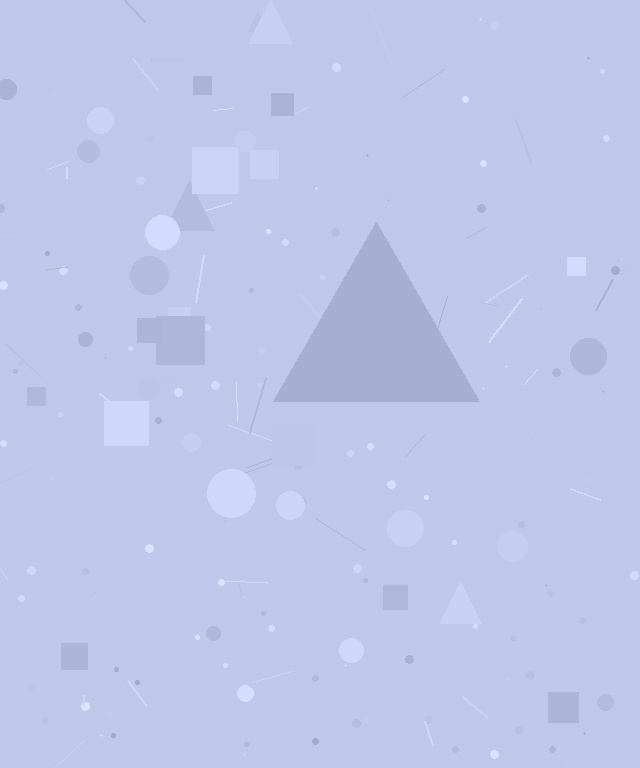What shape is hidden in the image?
A triangle is hidden in the image.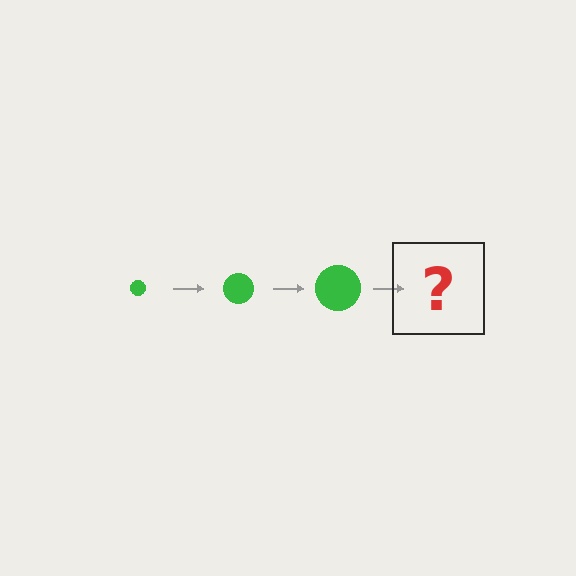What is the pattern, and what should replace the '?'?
The pattern is that the circle gets progressively larger each step. The '?' should be a green circle, larger than the previous one.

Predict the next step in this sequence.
The next step is a green circle, larger than the previous one.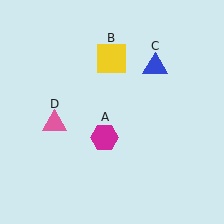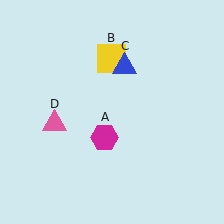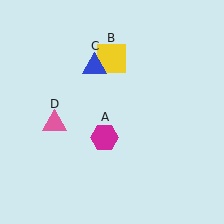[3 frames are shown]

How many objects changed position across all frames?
1 object changed position: blue triangle (object C).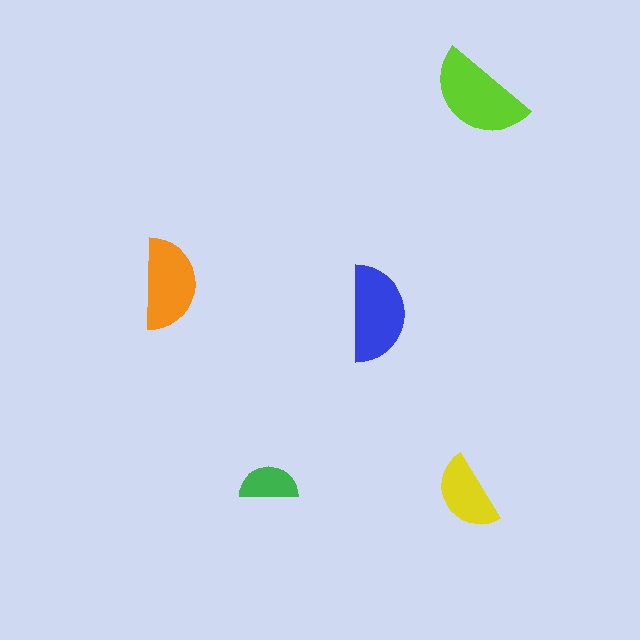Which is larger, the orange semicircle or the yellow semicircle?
The orange one.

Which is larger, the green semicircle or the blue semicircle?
The blue one.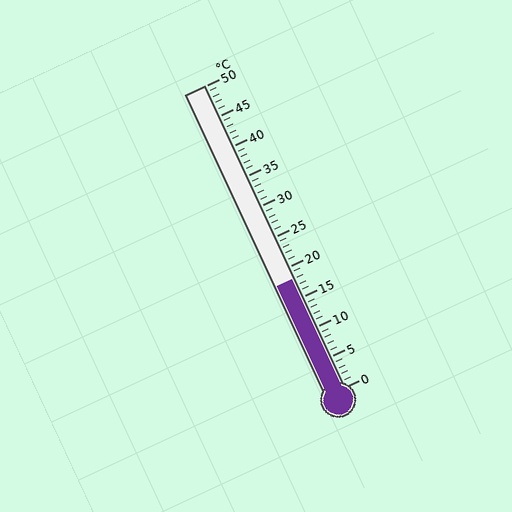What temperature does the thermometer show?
The thermometer shows approximately 18°C.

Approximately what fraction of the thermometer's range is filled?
The thermometer is filled to approximately 35% of its range.